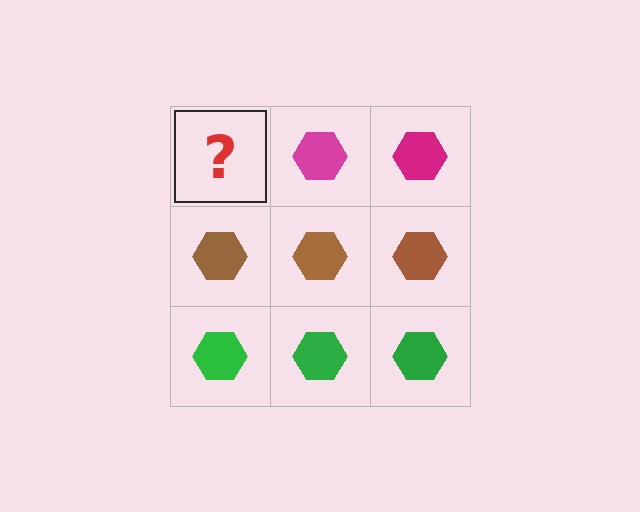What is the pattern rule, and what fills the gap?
The rule is that each row has a consistent color. The gap should be filled with a magenta hexagon.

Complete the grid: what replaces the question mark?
The question mark should be replaced with a magenta hexagon.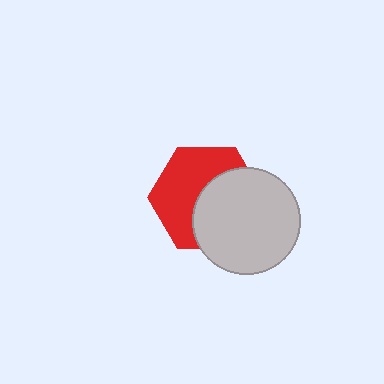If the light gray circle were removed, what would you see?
You would see the complete red hexagon.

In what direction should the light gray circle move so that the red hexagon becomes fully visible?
The light gray circle should move toward the lower-right. That is the shortest direction to clear the overlap and leave the red hexagon fully visible.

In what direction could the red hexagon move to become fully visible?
The red hexagon could move toward the upper-left. That would shift it out from behind the light gray circle entirely.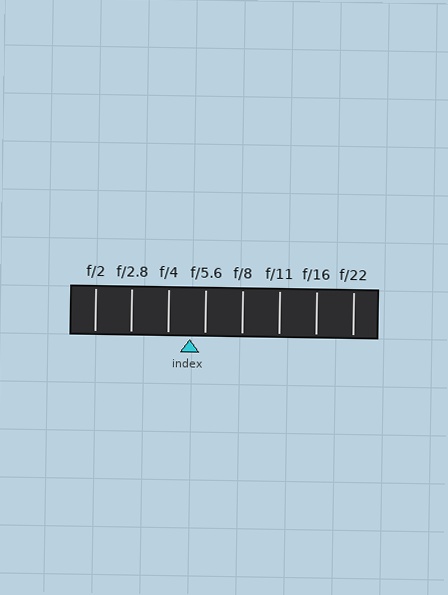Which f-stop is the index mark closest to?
The index mark is closest to f/5.6.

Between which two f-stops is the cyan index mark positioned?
The index mark is between f/4 and f/5.6.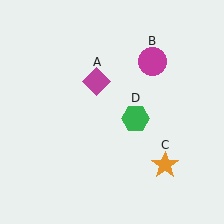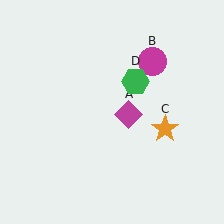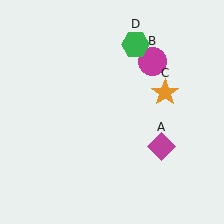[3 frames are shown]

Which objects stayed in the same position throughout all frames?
Magenta circle (object B) remained stationary.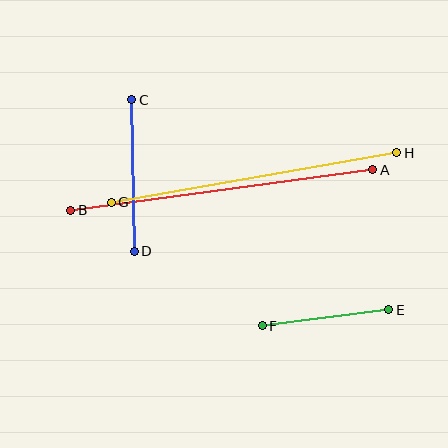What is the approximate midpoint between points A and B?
The midpoint is at approximately (222, 190) pixels.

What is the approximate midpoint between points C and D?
The midpoint is at approximately (133, 175) pixels.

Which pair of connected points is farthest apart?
Points A and B are farthest apart.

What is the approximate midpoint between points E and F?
The midpoint is at approximately (326, 318) pixels.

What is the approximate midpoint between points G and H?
The midpoint is at approximately (254, 178) pixels.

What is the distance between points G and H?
The distance is approximately 290 pixels.